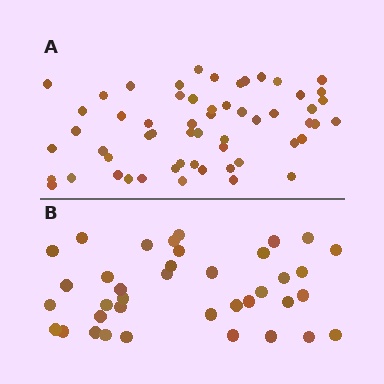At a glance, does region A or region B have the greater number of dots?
Region A (the top region) has more dots.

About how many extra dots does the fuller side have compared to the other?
Region A has approximately 20 more dots than region B.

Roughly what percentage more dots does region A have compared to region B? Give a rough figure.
About 50% more.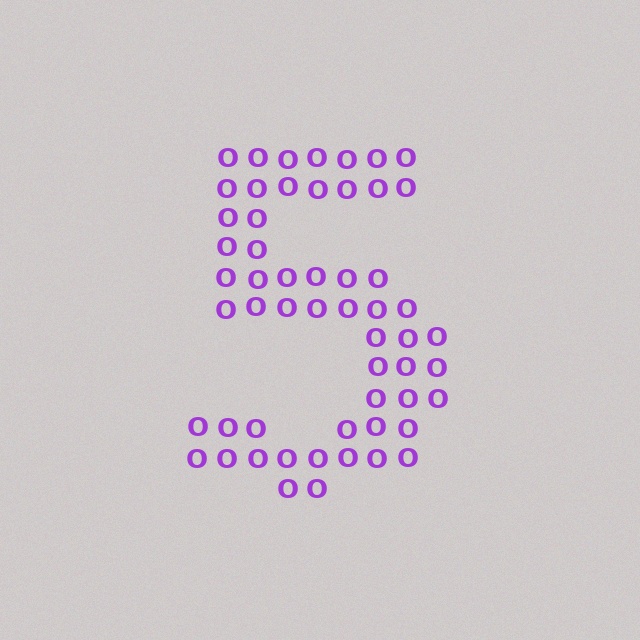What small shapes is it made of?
It is made of small letter O's.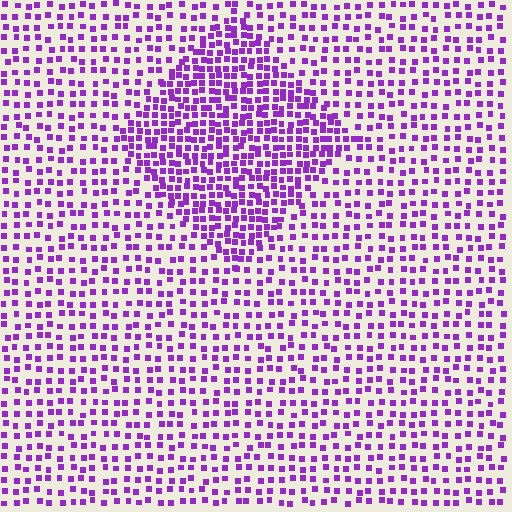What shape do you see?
I see a diamond.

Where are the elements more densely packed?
The elements are more densely packed inside the diamond boundary.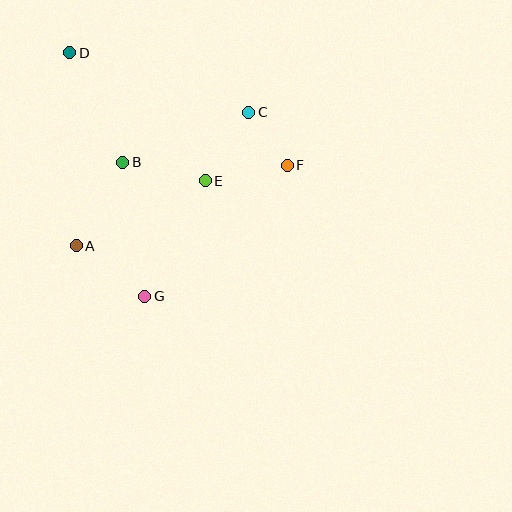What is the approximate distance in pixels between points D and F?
The distance between D and F is approximately 245 pixels.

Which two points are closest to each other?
Points C and F are closest to each other.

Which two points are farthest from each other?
Points D and G are farthest from each other.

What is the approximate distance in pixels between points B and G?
The distance between B and G is approximately 136 pixels.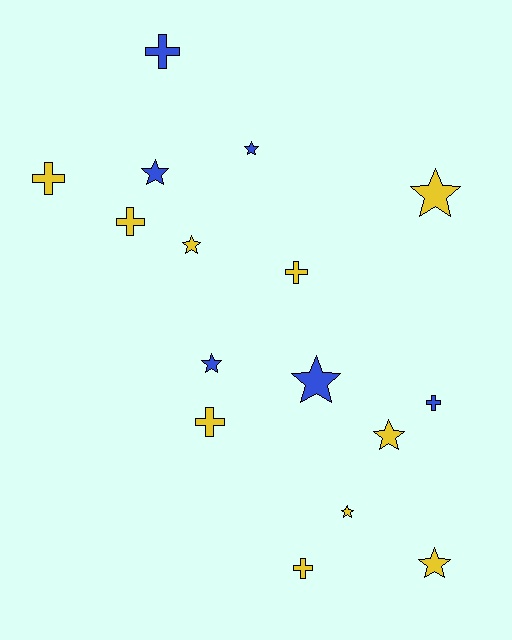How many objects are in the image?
There are 16 objects.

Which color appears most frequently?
Yellow, with 10 objects.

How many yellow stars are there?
There are 5 yellow stars.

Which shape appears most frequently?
Star, with 9 objects.